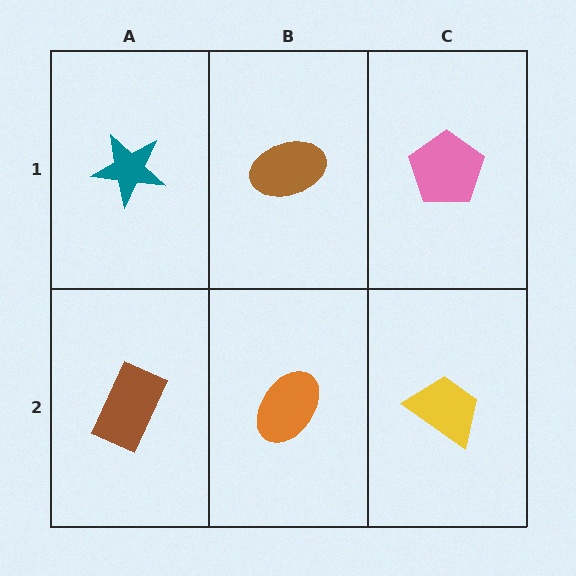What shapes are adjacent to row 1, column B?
An orange ellipse (row 2, column B), a teal star (row 1, column A), a pink pentagon (row 1, column C).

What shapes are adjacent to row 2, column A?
A teal star (row 1, column A), an orange ellipse (row 2, column B).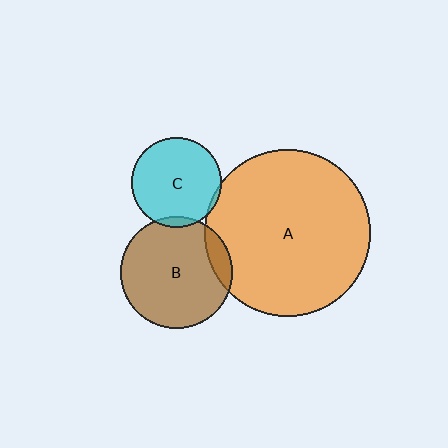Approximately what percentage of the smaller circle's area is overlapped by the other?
Approximately 5%.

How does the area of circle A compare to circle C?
Approximately 3.4 times.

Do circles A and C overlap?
Yes.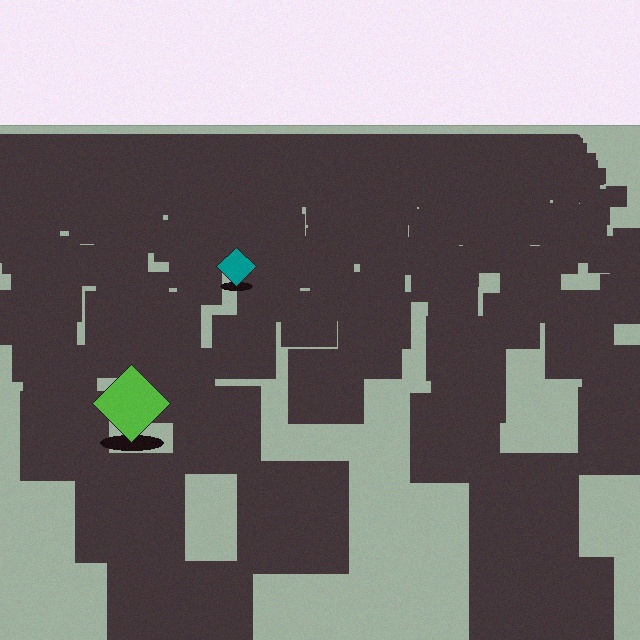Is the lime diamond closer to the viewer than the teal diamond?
Yes. The lime diamond is closer — you can tell from the texture gradient: the ground texture is coarser near it.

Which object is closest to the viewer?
The lime diamond is closest. The texture marks near it are larger and more spread out.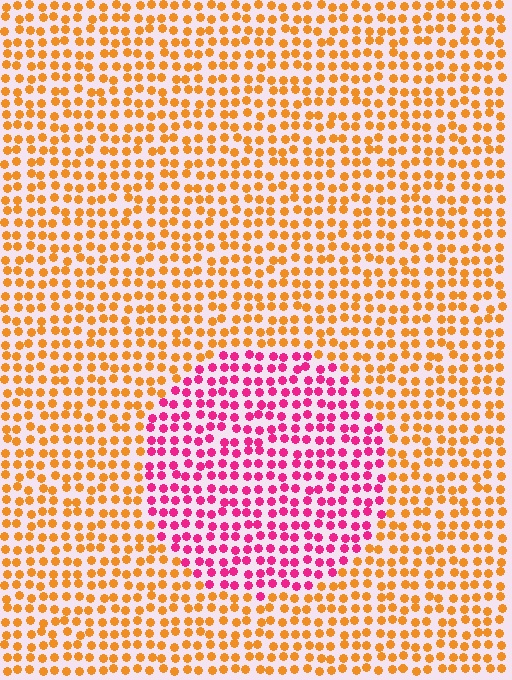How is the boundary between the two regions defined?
The boundary is defined purely by a slight shift in hue (about 63 degrees). Spacing, size, and orientation are identical on both sides.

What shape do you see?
I see a circle.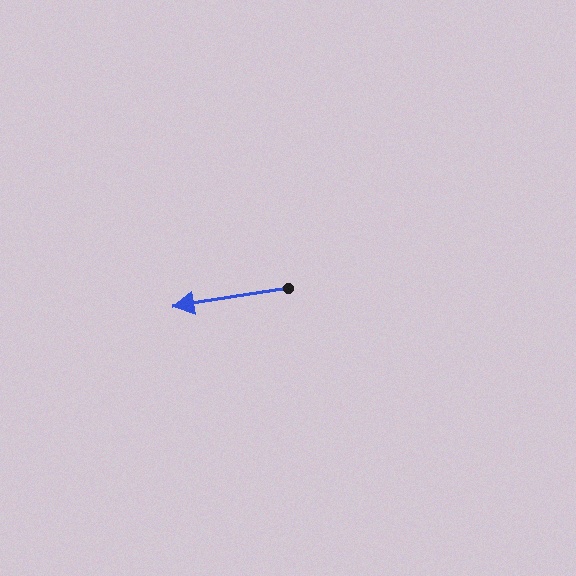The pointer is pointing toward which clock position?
Roughly 9 o'clock.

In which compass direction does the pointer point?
West.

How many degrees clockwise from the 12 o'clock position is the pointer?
Approximately 261 degrees.